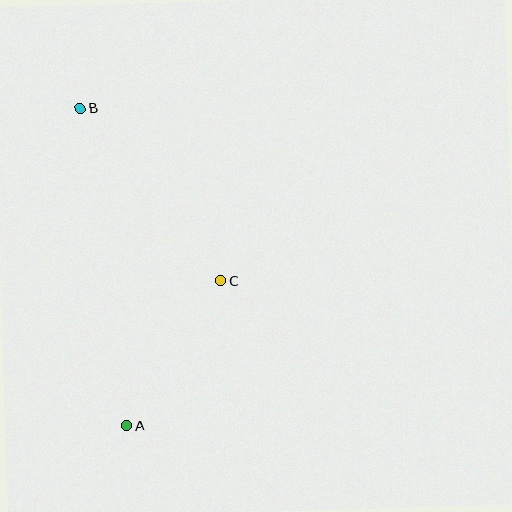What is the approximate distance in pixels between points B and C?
The distance between B and C is approximately 222 pixels.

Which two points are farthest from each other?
Points A and B are farthest from each other.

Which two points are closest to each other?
Points A and C are closest to each other.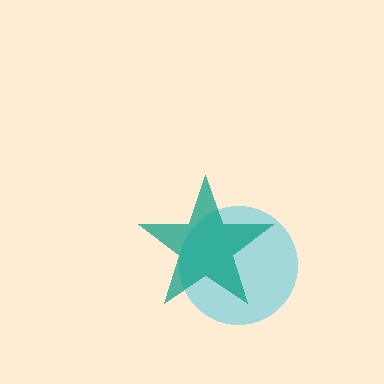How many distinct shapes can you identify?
There are 2 distinct shapes: a cyan circle, a teal star.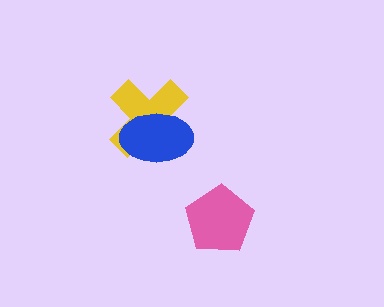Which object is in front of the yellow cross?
The blue ellipse is in front of the yellow cross.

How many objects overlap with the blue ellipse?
1 object overlaps with the blue ellipse.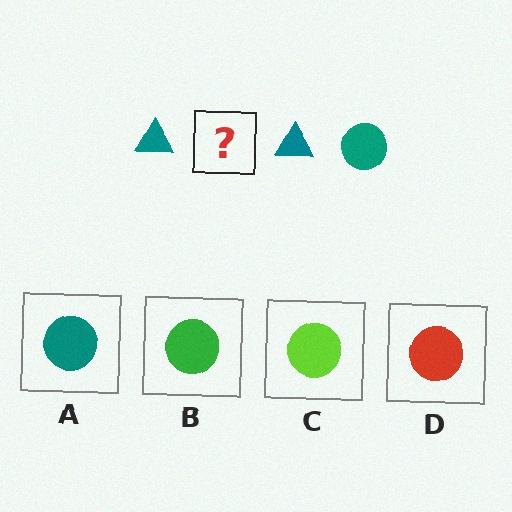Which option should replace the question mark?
Option A.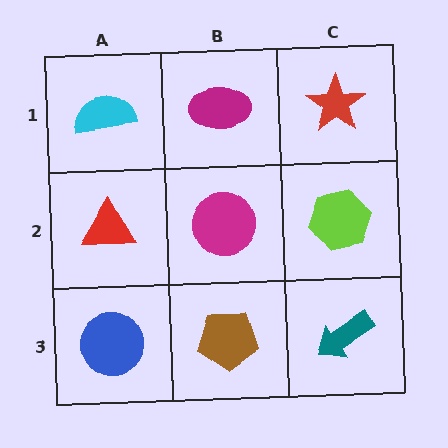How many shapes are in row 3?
3 shapes.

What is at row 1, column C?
A red star.